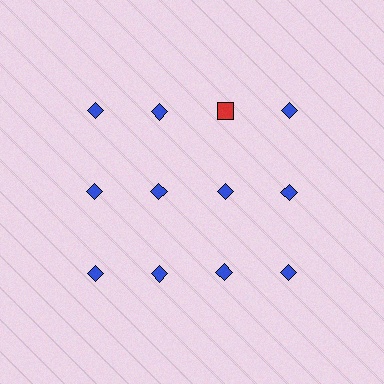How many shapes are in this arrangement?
There are 12 shapes arranged in a grid pattern.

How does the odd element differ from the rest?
It differs in both color (red instead of blue) and shape (square instead of diamond).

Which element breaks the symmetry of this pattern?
The red square in the top row, center column breaks the symmetry. All other shapes are blue diamonds.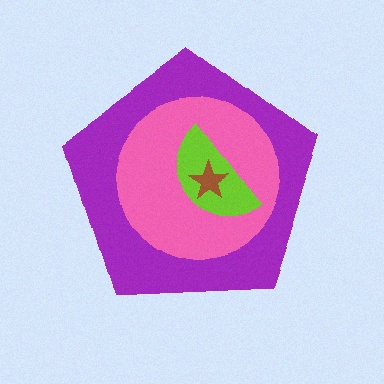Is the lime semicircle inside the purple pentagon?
Yes.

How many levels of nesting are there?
4.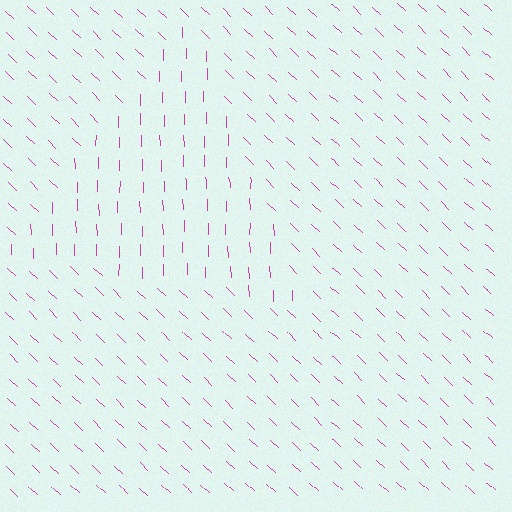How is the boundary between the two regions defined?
The boundary is defined purely by a change in line orientation (approximately 45 degrees difference). All lines are the same color and thickness.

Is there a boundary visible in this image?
Yes, there is a texture boundary formed by a change in line orientation.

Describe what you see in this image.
The image is filled with small magenta line segments. A triangle region in the image has lines oriented differently from the surrounding lines, creating a visible texture boundary.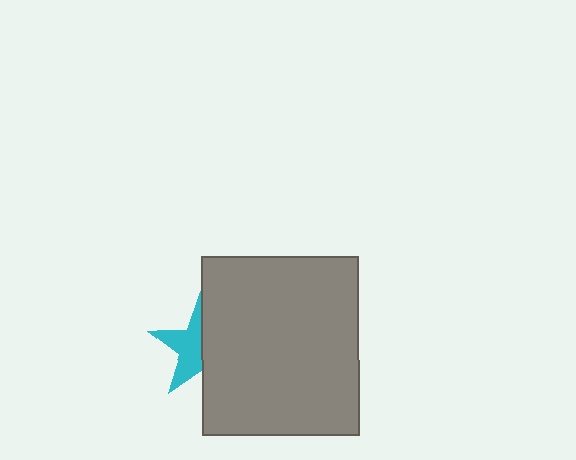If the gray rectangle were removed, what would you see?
You would see the complete cyan star.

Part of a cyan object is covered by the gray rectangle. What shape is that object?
It is a star.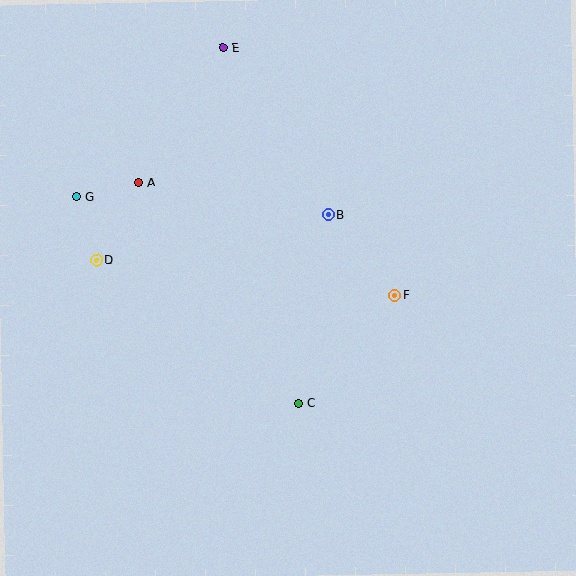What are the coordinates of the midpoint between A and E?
The midpoint between A and E is at (181, 115).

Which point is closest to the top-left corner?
Point G is closest to the top-left corner.